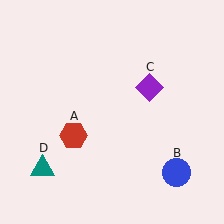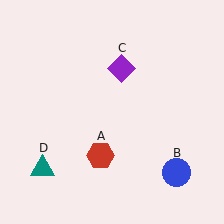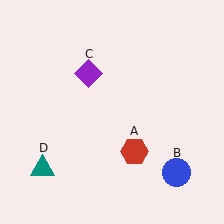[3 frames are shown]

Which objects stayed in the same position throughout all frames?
Blue circle (object B) and teal triangle (object D) remained stationary.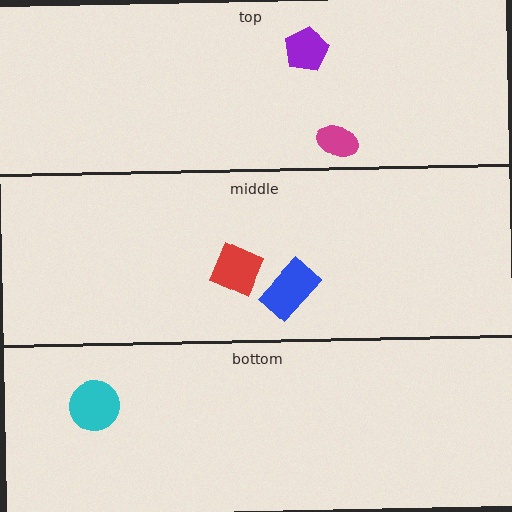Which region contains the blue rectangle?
The middle region.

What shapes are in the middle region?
The red square, the blue rectangle.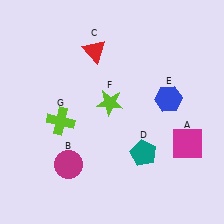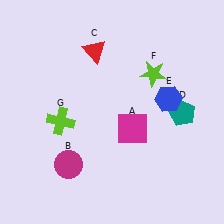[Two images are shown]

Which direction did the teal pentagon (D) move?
The teal pentagon (D) moved up.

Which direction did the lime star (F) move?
The lime star (F) moved right.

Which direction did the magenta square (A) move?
The magenta square (A) moved left.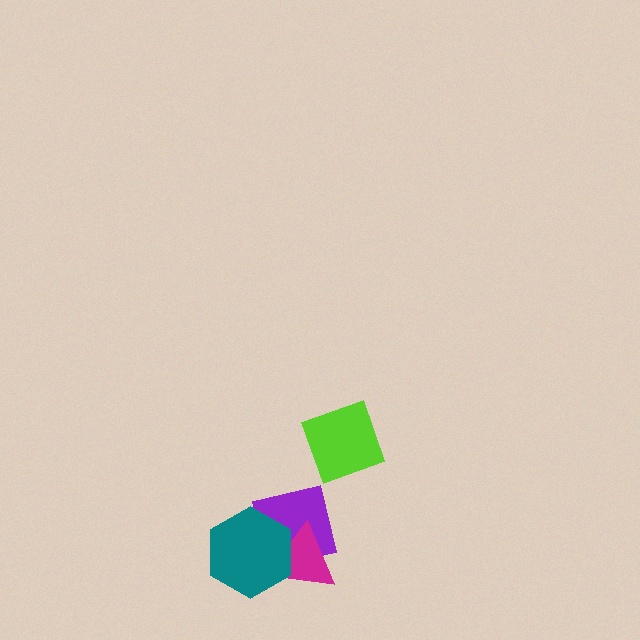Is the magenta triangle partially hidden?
Yes, it is partially covered by another shape.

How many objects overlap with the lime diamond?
0 objects overlap with the lime diamond.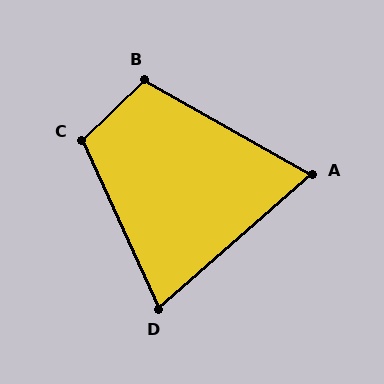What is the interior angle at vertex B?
Approximately 107 degrees (obtuse).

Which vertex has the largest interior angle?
C, at approximately 109 degrees.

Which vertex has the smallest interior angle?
A, at approximately 71 degrees.